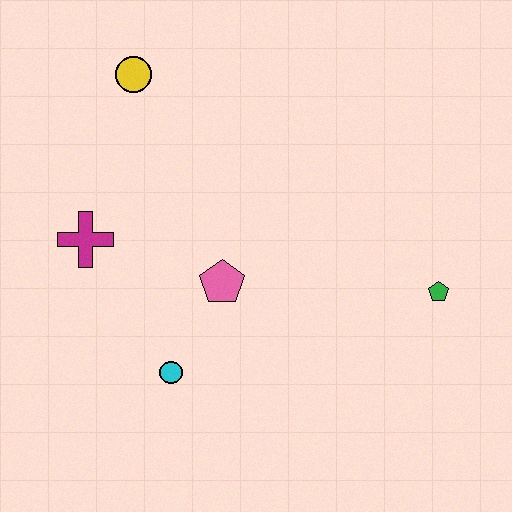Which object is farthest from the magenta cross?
The green pentagon is farthest from the magenta cross.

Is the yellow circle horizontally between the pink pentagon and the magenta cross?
Yes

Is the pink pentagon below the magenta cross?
Yes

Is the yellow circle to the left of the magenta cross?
No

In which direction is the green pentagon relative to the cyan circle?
The green pentagon is to the right of the cyan circle.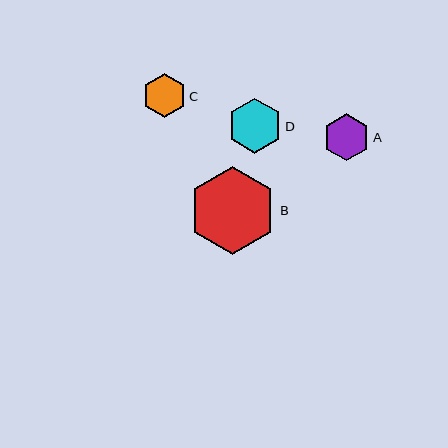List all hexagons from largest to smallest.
From largest to smallest: B, D, A, C.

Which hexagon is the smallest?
Hexagon C is the smallest with a size of approximately 44 pixels.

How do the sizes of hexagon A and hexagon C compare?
Hexagon A and hexagon C are approximately the same size.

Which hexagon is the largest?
Hexagon B is the largest with a size of approximately 88 pixels.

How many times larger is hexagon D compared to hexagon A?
Hexagon D is approximately 1.2 times the size of hexagon A.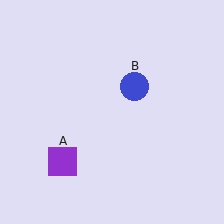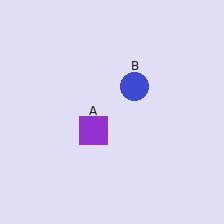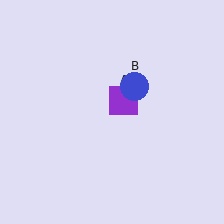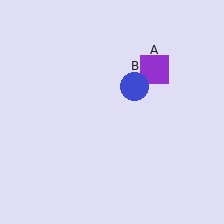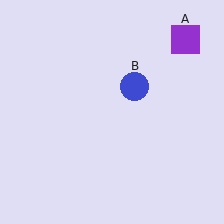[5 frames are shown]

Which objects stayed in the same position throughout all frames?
Blue circle (object B) remained stationary.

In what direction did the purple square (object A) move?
The purple square (object A) moved up and to the right.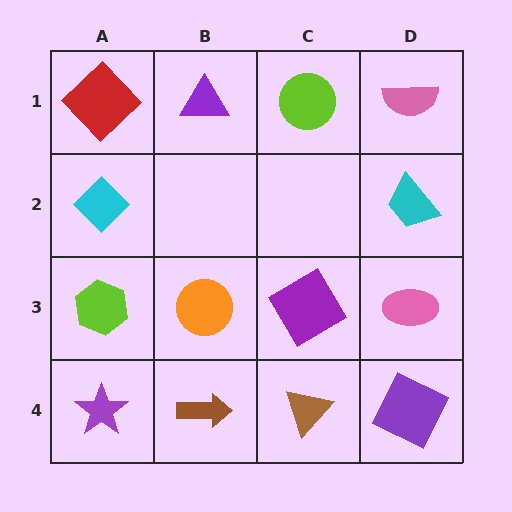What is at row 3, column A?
A lime hexagon.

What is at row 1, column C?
A lime circle.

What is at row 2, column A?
A cyan diamond.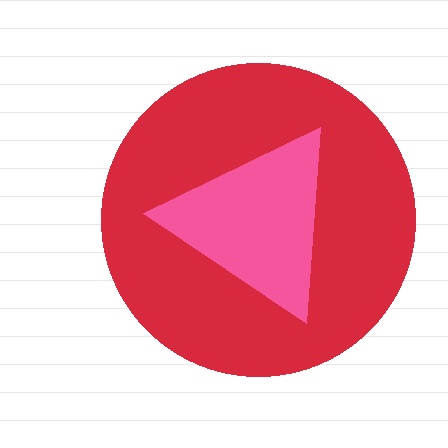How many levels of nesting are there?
2.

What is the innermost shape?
The pink triangle.